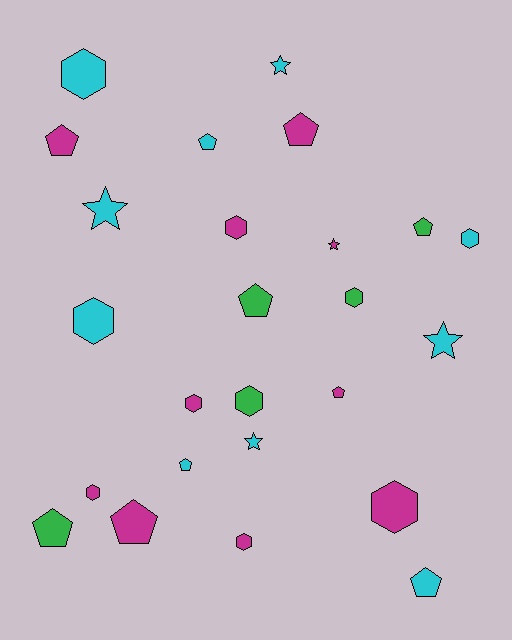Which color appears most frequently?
Cyan, with 10 objects.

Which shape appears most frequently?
Hexagon, with 10 objects.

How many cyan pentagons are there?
There are 3 cyan pentagons.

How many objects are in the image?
There are 25 objects.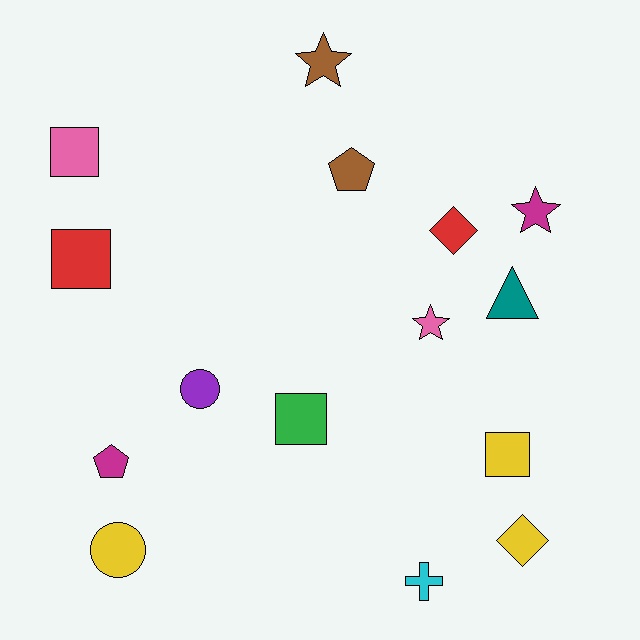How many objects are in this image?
There are 15 objects.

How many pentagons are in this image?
There are 2 pentagons.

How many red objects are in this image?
There are 2 red objects.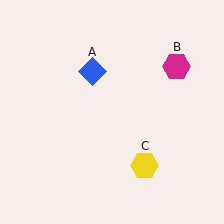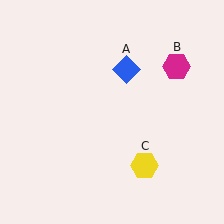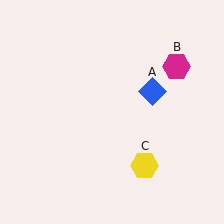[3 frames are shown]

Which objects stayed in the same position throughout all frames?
Magenta hexagon (object B) and yellow hexagon (object C) remained stationary.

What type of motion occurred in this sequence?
The blue diamond (object A) rotated clockwise around the center of the scene.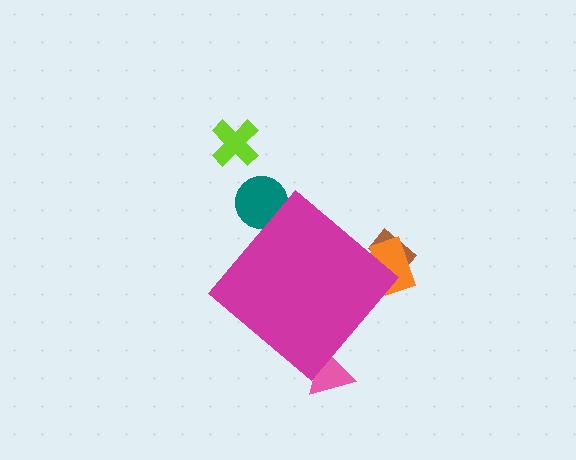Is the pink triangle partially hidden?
Yes, the pink triangle is partially hidden behind the magenta diamond.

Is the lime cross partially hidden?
No, the lime cross is fully visible.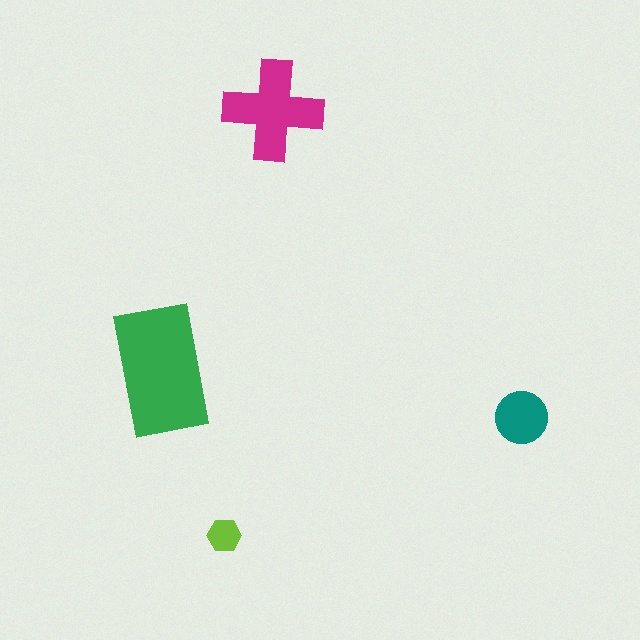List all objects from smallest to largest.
The lime hexagon, the teal circle, the magenta cross, the green rectangle.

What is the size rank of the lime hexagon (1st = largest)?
4th.